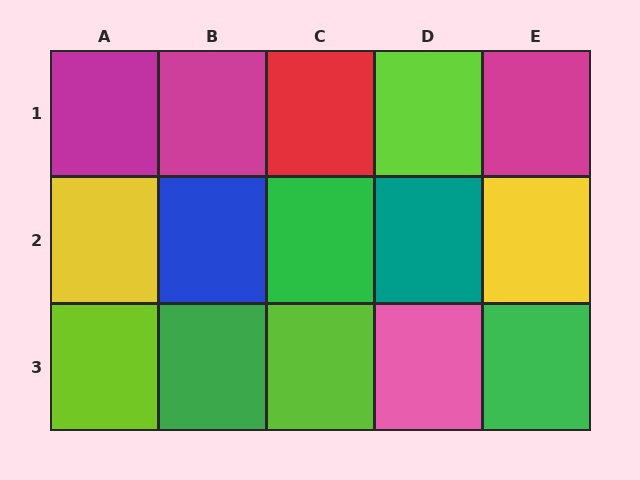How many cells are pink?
1 cell is pink.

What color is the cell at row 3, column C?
Lime.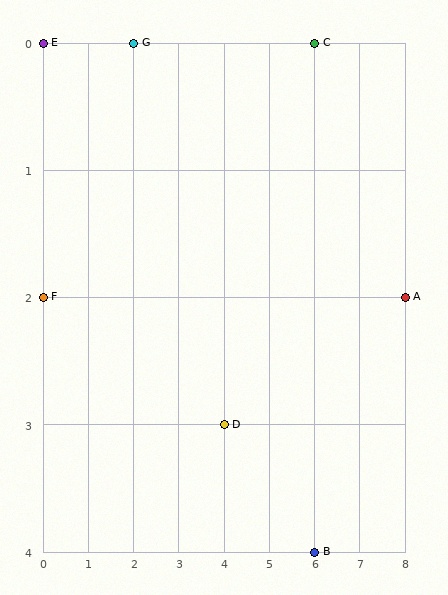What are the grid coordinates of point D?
Point D is at grid coordinates (4, 3).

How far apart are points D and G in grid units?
Points D and G are 2 columns and 3 rows apart (about 3.6 grid units diagonally).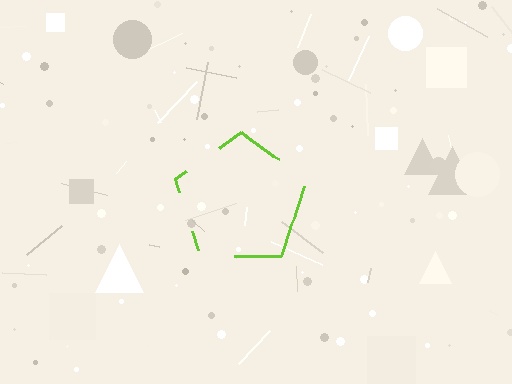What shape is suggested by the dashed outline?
The dashed outline suggests a pentagon.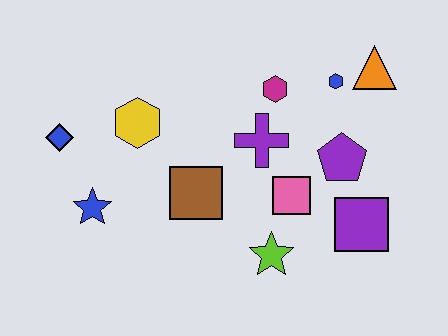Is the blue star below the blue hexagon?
Yes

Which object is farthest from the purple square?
The blue diamond is farthest from the purple square.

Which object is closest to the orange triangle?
The blue hexagon is closest to the orange triangle.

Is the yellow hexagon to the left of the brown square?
Yes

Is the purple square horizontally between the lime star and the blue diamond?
No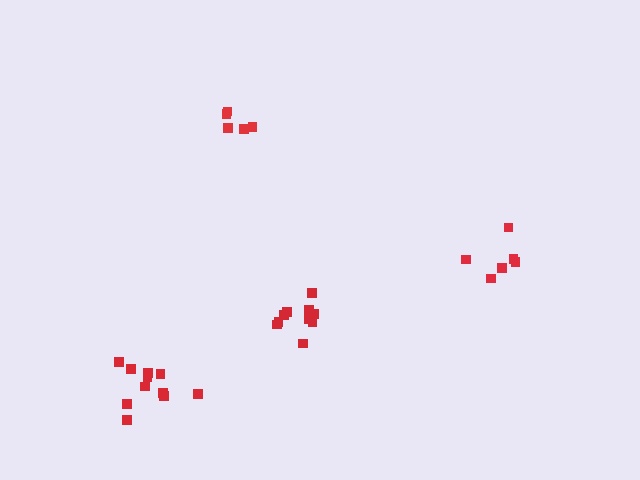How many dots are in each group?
Group 1: 6 dots, Group 2: 10 dots, Group 3: 11 dots, Group 4: 5 dots (32 total).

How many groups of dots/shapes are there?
There are 4 groups.